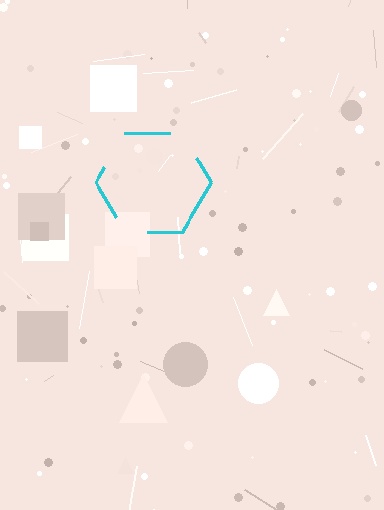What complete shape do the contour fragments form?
The contour fragments form a hexagon.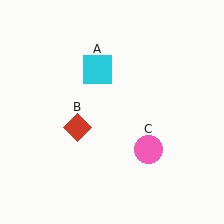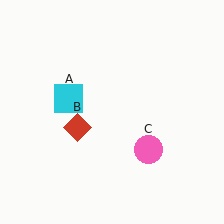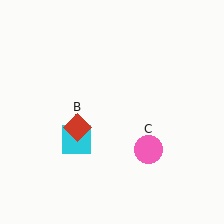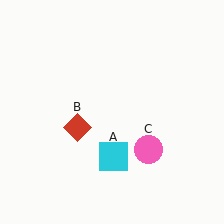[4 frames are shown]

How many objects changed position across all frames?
1 object changed position: cyan square (object A).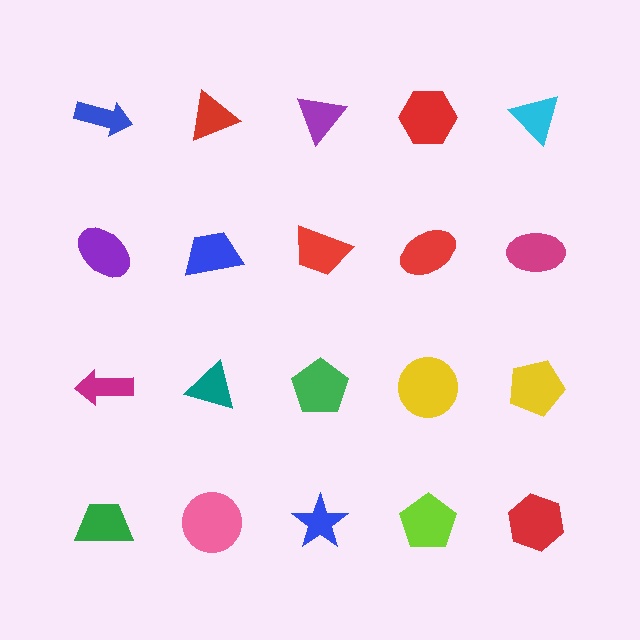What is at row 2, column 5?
A magenta ellipse.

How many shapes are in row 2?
5 shapes.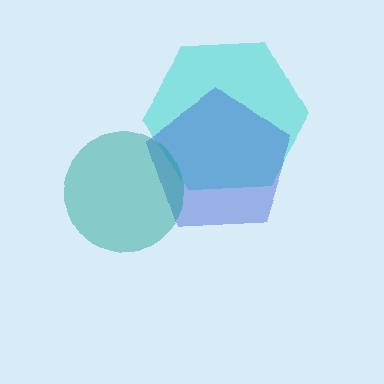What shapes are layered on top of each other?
The layered shapes are: a cyan hexagon, a blue pentagon, a teal circle.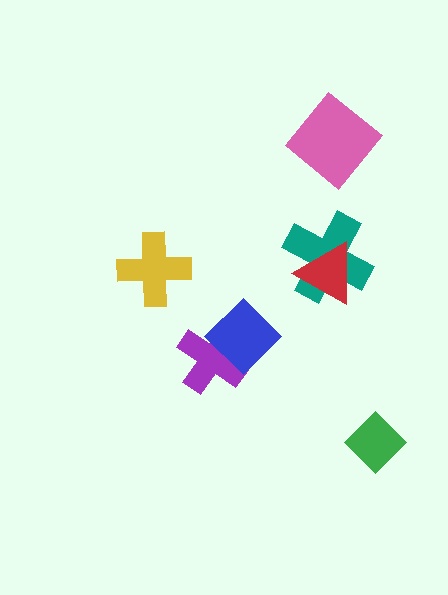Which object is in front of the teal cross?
The red triangle is in front of the teal cross.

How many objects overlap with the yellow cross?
0 objects overlap with the yellow cross.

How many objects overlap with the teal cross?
1 object overlaps with the teal cross.